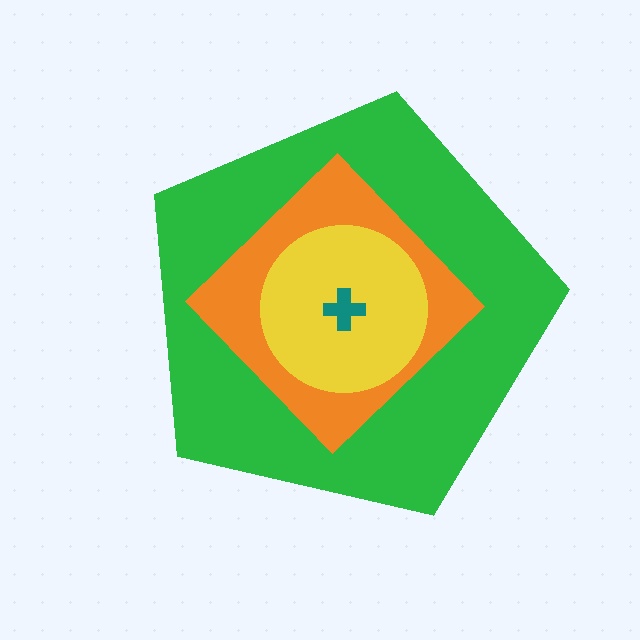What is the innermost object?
The teal cross.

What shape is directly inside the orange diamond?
The yellow circle.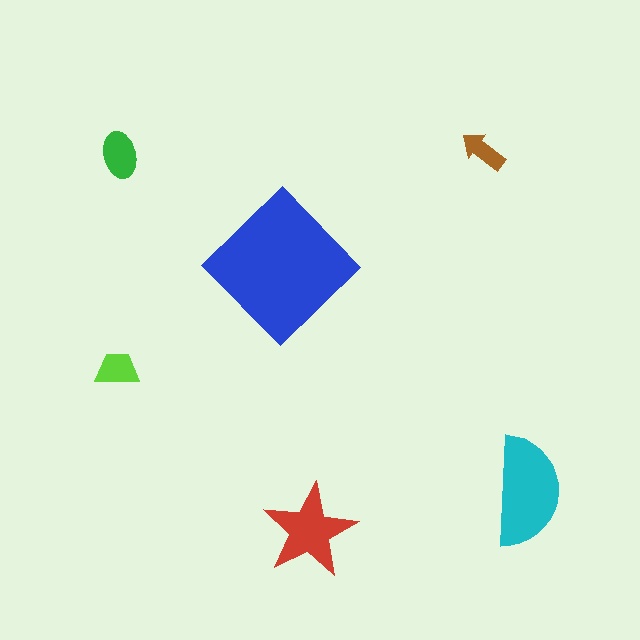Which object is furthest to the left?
The lime trapezoid is leftmost.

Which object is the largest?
The blue diamond.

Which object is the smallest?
The brown arrow.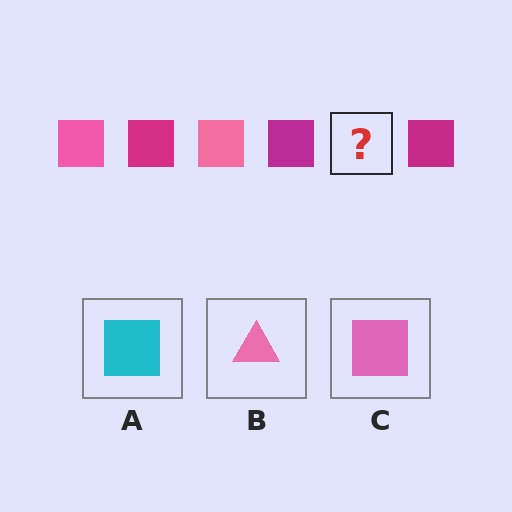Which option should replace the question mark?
Option C.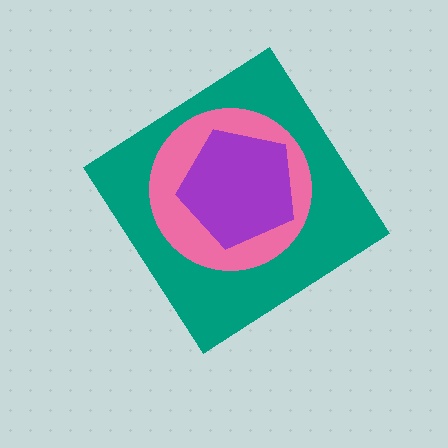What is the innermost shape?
The purple pentagon.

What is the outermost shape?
The teal diamond.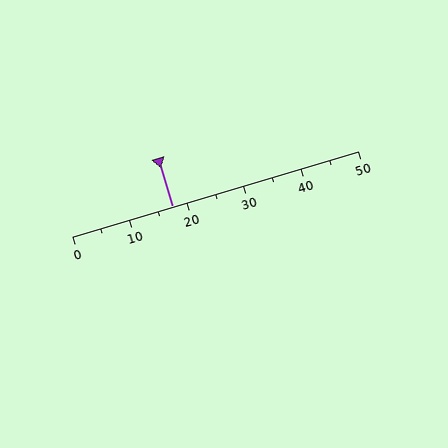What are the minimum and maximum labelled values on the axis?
The axis runs from 0 to 50.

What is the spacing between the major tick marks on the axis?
The major ticks are spaced 10 apart.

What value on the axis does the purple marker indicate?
The marker indicates approximately 17.5.